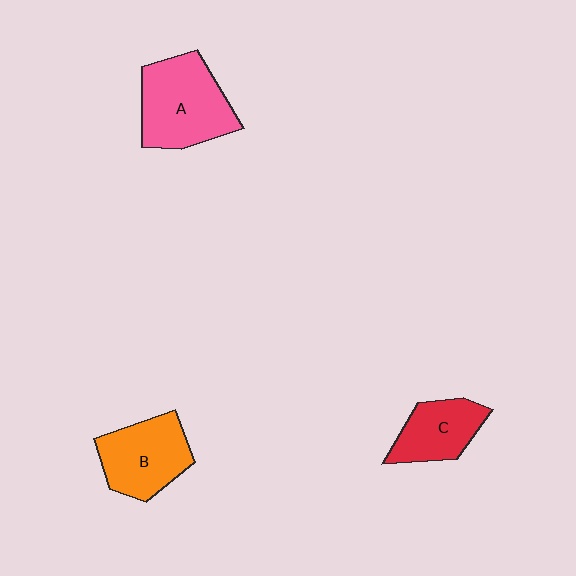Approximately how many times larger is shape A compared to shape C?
Approximately 1.6 times.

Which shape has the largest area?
Shape A (pink).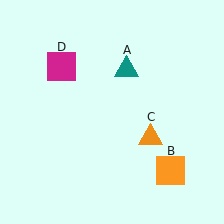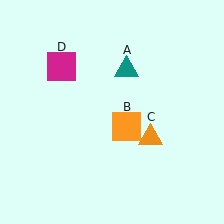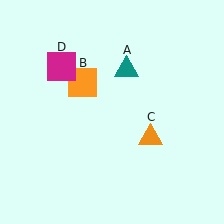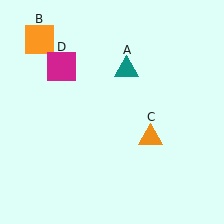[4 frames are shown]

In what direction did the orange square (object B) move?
The orange square (object B) moved up and to the left.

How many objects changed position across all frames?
1 object changed position: orange square (object B).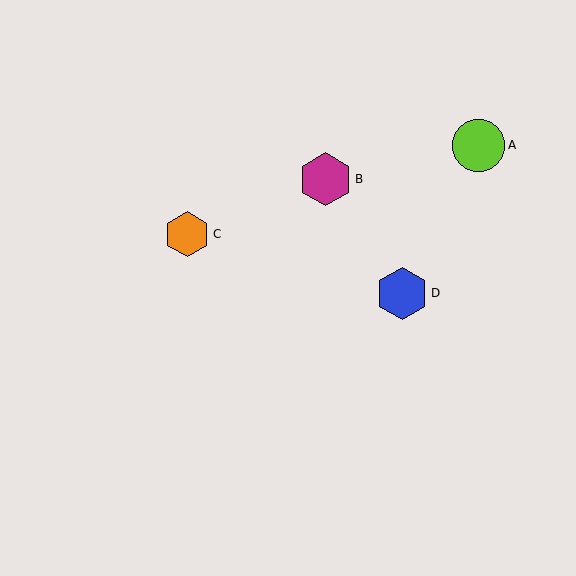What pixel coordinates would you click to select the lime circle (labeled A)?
Click at (479, 145) to select the lime circle A.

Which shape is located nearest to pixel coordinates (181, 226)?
The orange hexagon (labeled C) at (187, 234) is nearest to that location.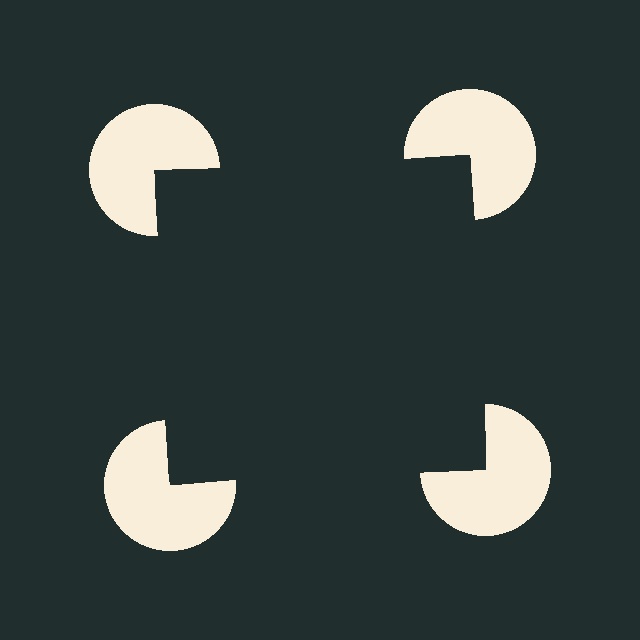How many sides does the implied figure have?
4 sides.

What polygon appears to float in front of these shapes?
An illusory square — its edges are inferred from the aligned wedge cuts in the pac-man discs, not physically drawn.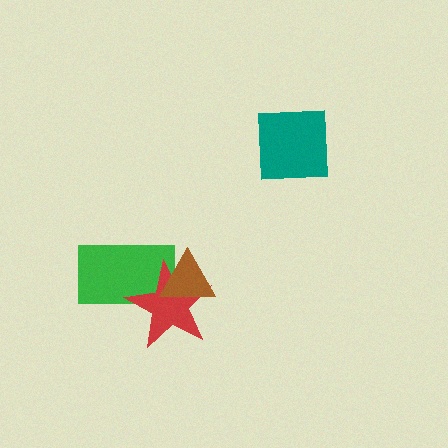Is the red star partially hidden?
Yes, it is partially covered by another shape.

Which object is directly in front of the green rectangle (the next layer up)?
The red star is directly in front of the green rectangle.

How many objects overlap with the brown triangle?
2 objects overlap with the brown triangle.